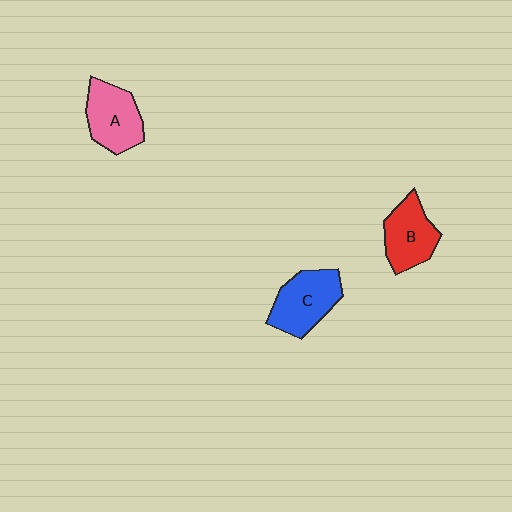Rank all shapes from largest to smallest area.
From largest to smallest: C (blue), A (pink), B (red).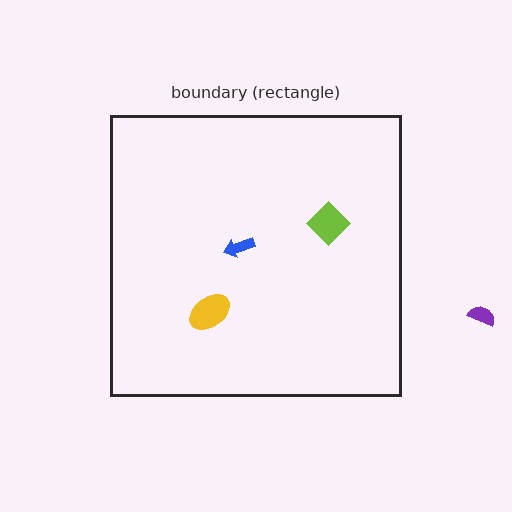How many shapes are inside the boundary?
3 inside, 1 outside.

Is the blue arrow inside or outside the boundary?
Inside.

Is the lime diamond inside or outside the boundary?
Inside.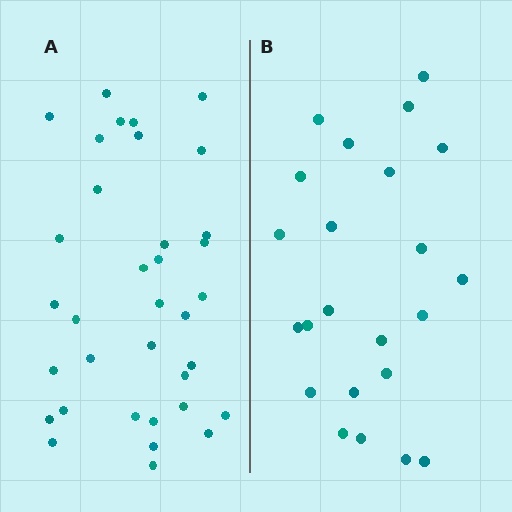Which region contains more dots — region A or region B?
Region A (the left region) has more dots.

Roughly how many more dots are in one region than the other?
Region A has roughly 12 or so more dots than region B.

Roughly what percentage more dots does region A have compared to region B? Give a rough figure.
About 50% more.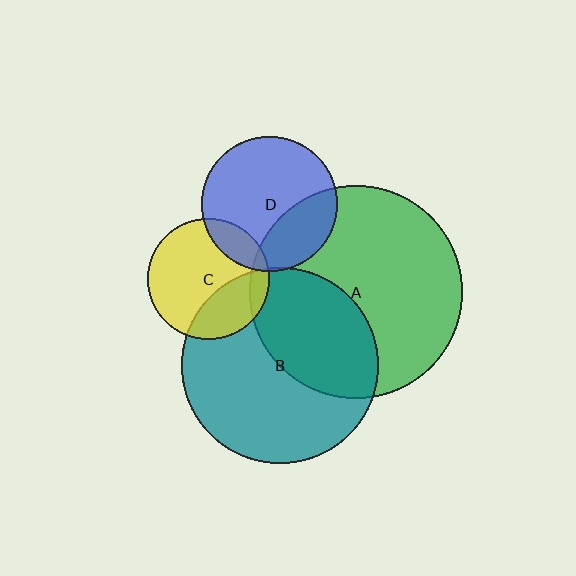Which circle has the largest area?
Circle A (green).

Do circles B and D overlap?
Yes.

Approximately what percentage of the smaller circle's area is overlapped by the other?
Approximately 5%.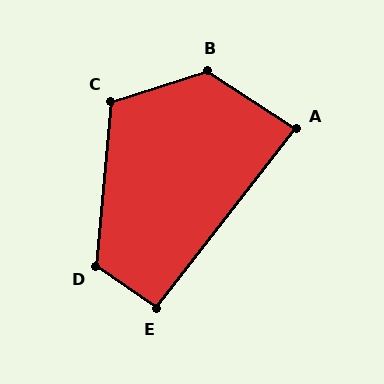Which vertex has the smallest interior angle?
A, at approximately 85 degrees.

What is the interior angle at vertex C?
Approximately 113 degrees (obtuse).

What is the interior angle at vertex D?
Approximately 120 degrees (obtuse).